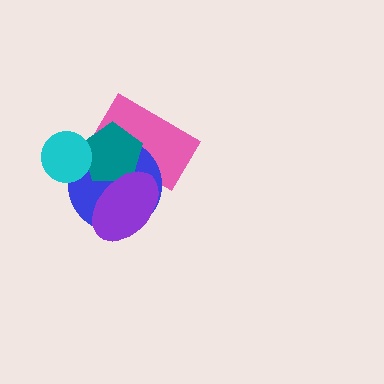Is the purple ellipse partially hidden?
No, no other shape covers it.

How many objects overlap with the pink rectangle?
3 objects overlap with the pink rectangle.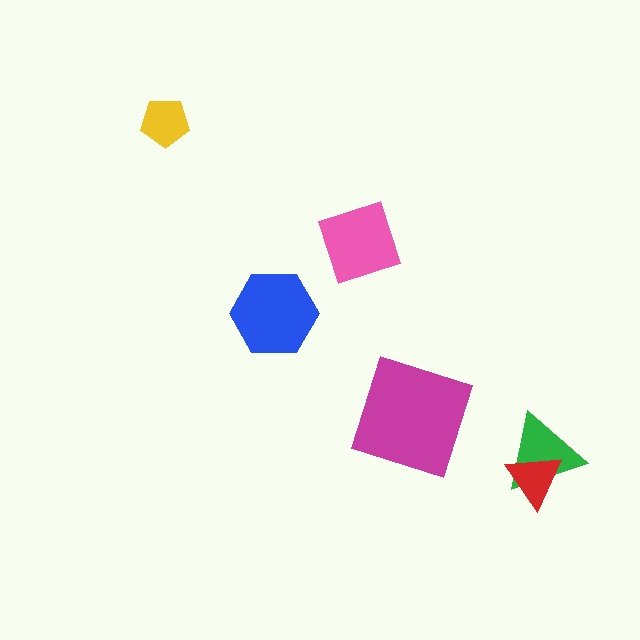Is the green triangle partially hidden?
Yes, it is partially covered by another shape.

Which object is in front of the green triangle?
The red triangle is in front of the green triangle.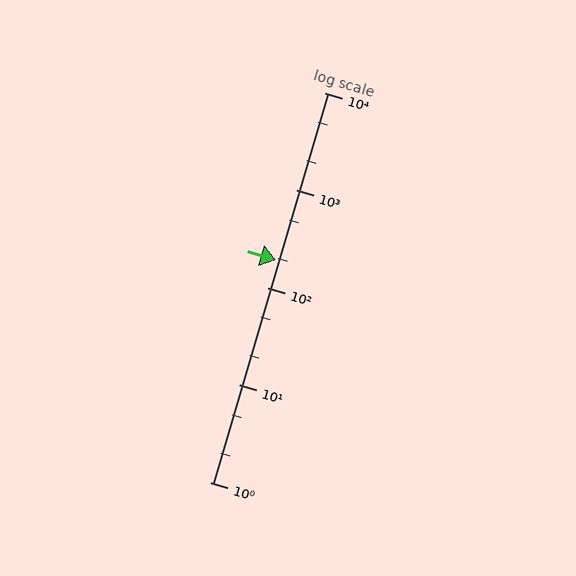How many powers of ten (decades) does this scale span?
The scale spans 4 decades, from 1 to 10000.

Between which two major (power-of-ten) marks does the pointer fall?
The pointer is between 100 and 1000.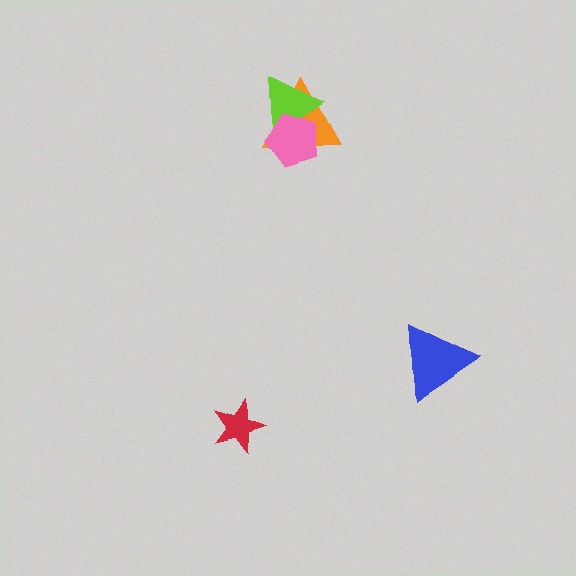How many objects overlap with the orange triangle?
2 objects overlap with the orange triangle.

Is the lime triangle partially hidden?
Yes, it is partially covered by another shape.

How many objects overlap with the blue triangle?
0 objects overlap with the blue triangle.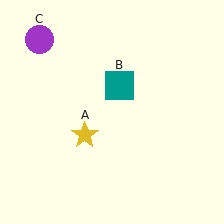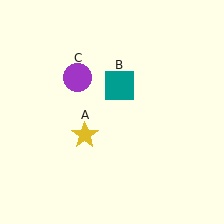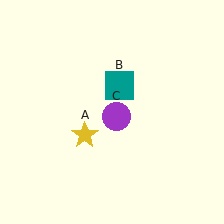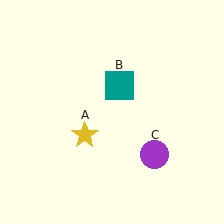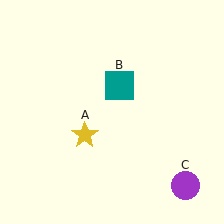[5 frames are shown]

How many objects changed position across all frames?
1 object changed position: purple circle (object C).